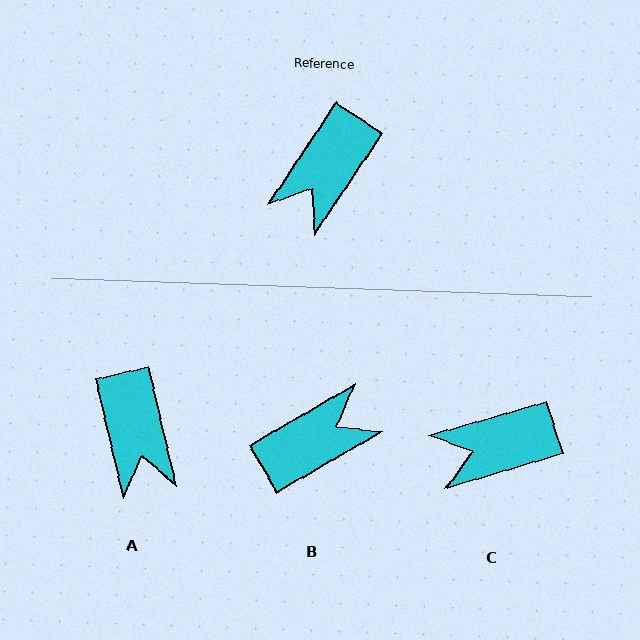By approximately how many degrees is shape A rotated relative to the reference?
Approximately 47 degrees counter-clockwise.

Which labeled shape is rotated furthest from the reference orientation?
B, about 153 degrees away.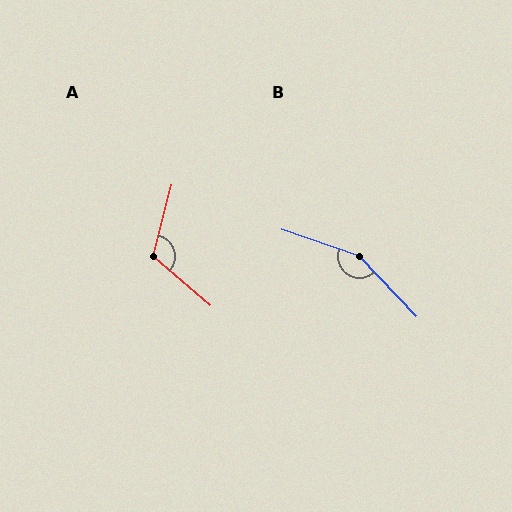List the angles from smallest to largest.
A (116°), B (153°).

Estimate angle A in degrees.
Approximately 116 degrees.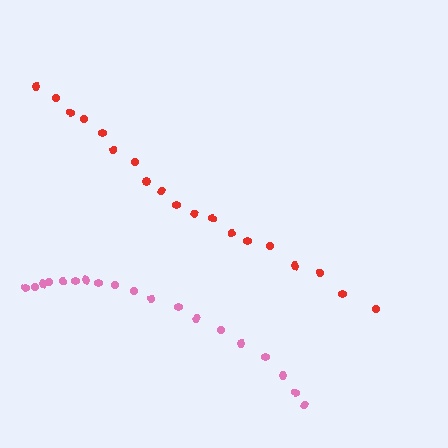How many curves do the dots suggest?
There are 2 distinct paths.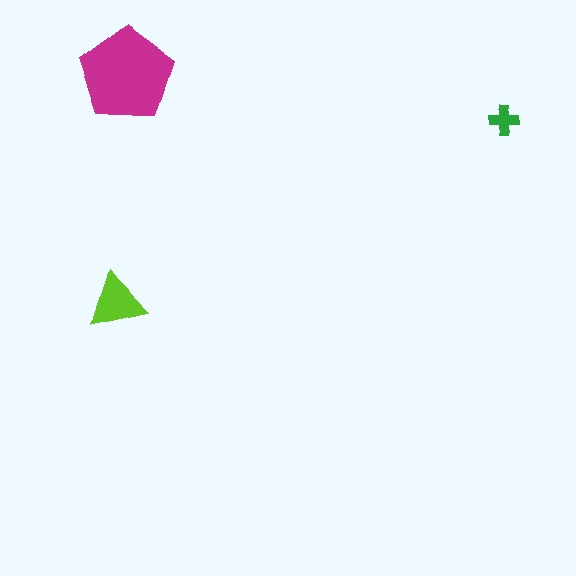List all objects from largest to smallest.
The magenta pentagon, the lime triangle, the green cross.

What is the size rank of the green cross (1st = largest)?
3rd.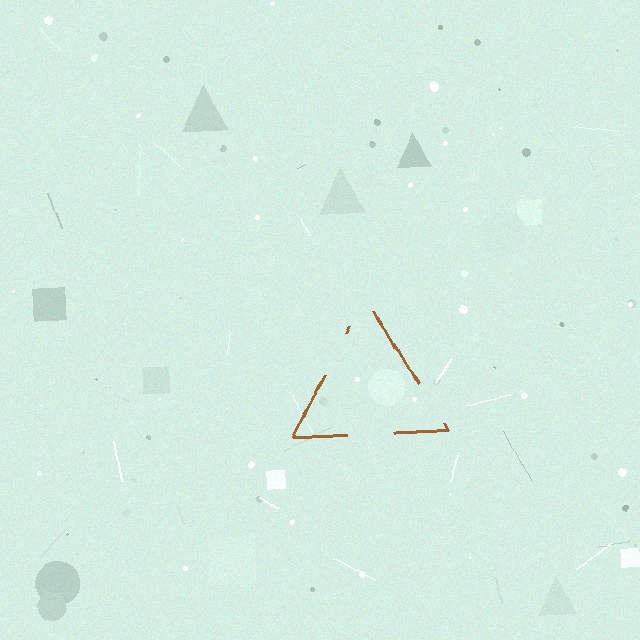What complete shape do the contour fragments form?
The contour fragments form a triangle.